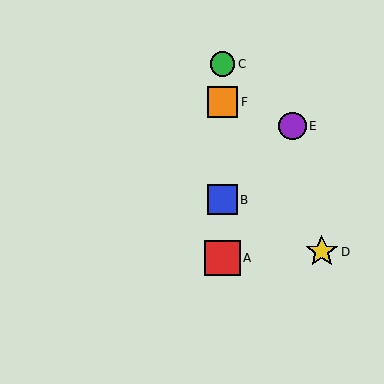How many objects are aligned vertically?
4 objects (A, B, C, F) are aligned vertically.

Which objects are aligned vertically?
Objects A, B, C, F are aligned vertically.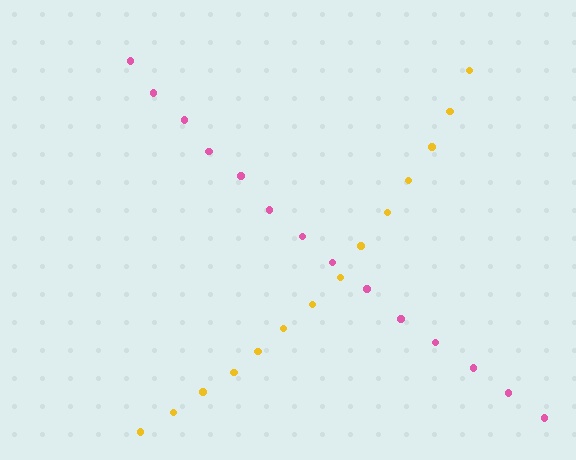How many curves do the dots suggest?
There are 2 distinct paths.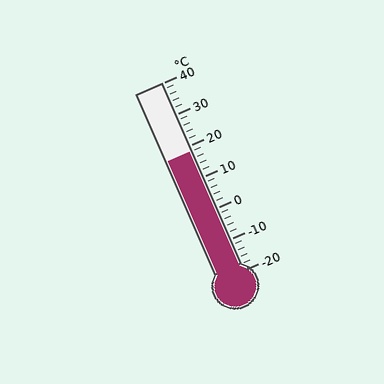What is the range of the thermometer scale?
The thermometer scale ranges from -20°C to 40°C.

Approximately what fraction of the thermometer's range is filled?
The thermometer is filled to approximately 65% of its range.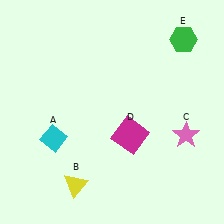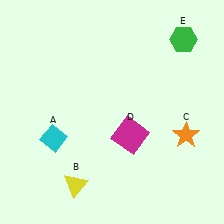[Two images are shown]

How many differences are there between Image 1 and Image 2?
There is 1 difference between the two images.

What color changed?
The star (C) changed from pink in Image 1 to orange in Image 2.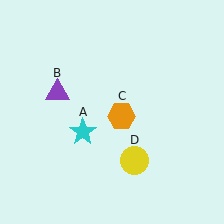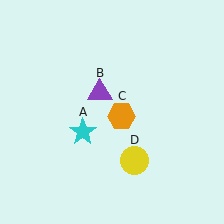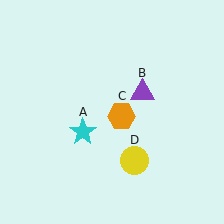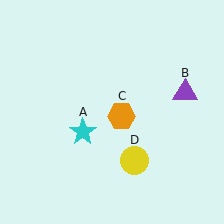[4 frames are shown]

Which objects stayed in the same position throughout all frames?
Cyan star (object A) and orange hexagon (object C) and yellow circle (object D) remained stationary.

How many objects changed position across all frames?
1 object changed position: purple triangle (object B).